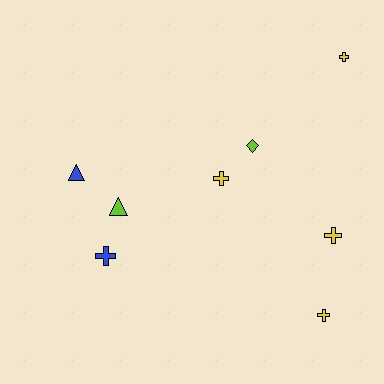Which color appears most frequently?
Yellow, with 4 objects.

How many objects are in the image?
There are 8 objects.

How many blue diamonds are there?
There are no blue diamonds.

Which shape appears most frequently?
Cross, with 5 objects.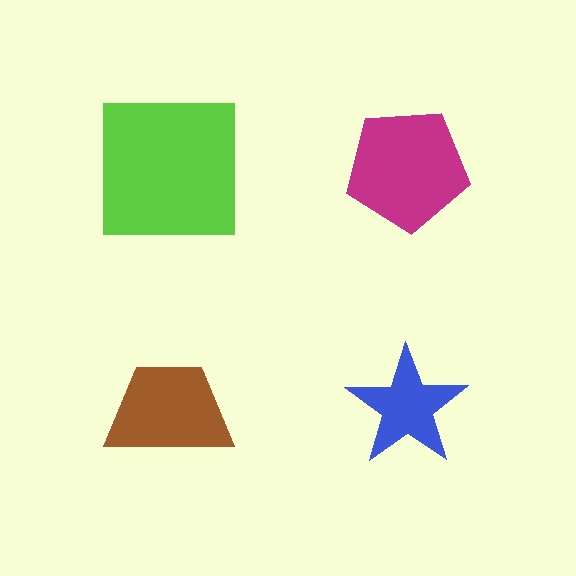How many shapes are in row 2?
2 shapes.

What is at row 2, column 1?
A brown trapezoid.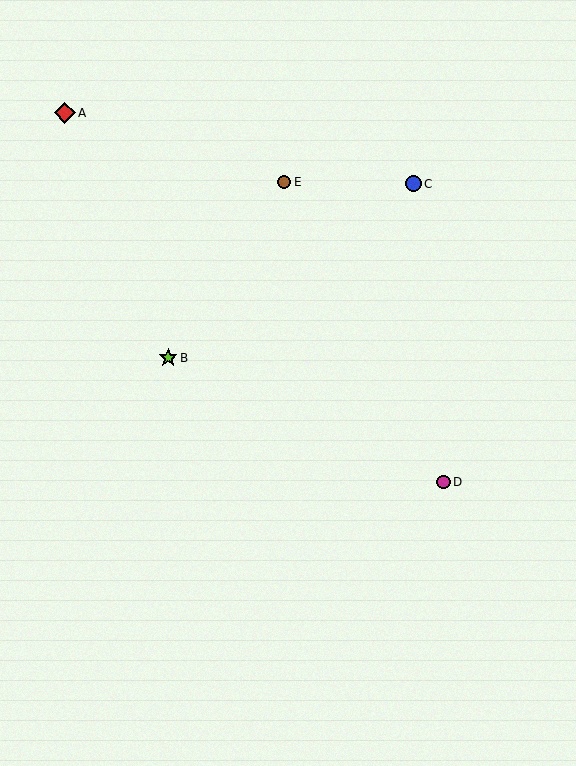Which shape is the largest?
The red diamond (labeled A) is the largest.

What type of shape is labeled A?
Shape A is a red diamond.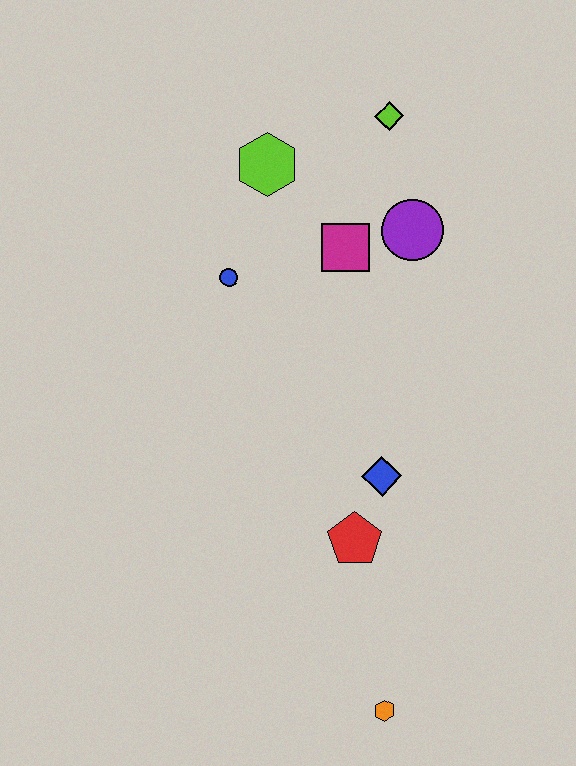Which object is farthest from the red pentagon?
The lime diamond is farthest from the red pentagon.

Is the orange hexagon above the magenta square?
No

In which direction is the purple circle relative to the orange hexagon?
The purple circle is above the orange hexagon.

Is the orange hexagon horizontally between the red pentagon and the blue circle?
No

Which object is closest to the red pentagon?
The blue diamond is closest to the red pentagon.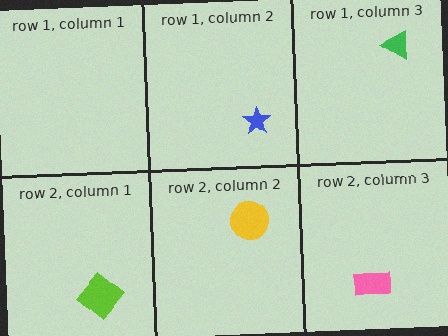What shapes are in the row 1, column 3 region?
The green triangle.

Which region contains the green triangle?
The row 1, column 3 region.